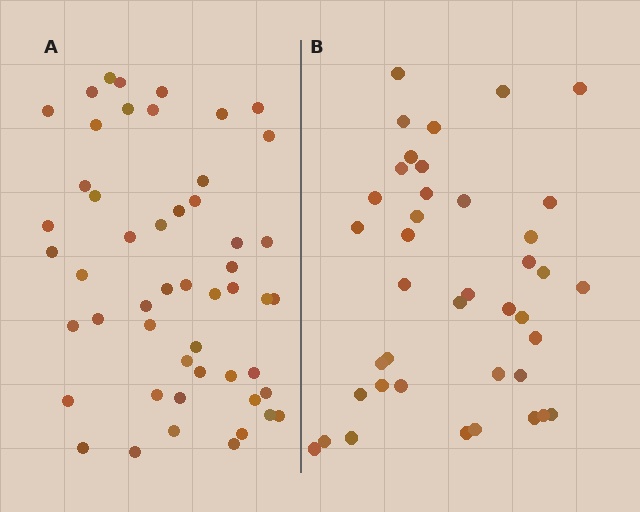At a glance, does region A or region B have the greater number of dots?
Region A (the left region) has more dots.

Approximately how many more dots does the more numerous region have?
Region A has roughly 12 or so more dots than region B.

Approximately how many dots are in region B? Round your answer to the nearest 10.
About 40 dots.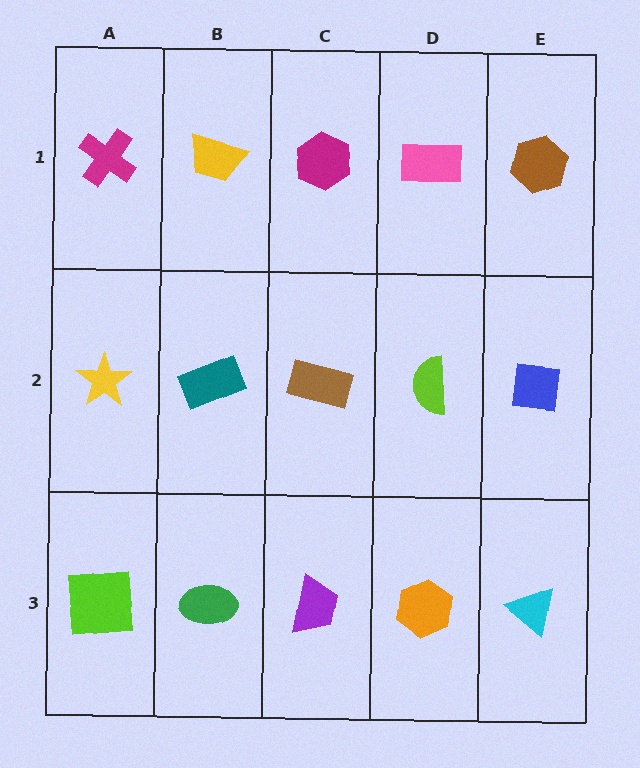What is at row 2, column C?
A brown rectangle.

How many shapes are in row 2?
5 shapes.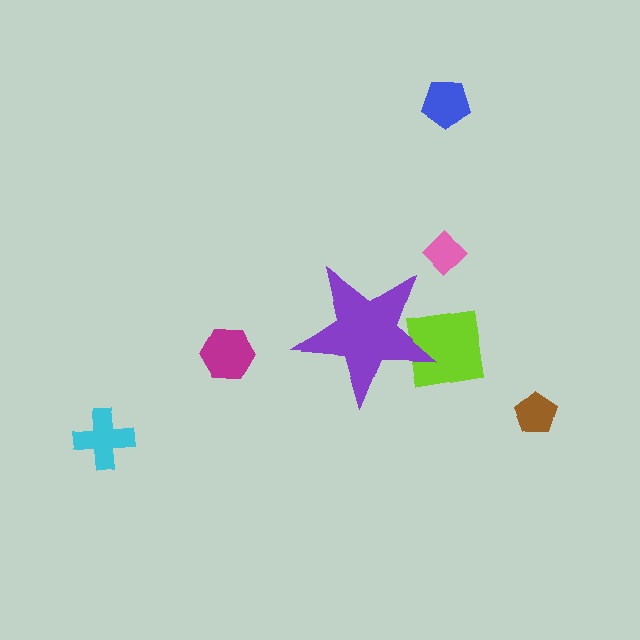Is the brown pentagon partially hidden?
No, the brown pentagon is fully visible.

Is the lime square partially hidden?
Yes, the lime square is partially hidden behind the purple star.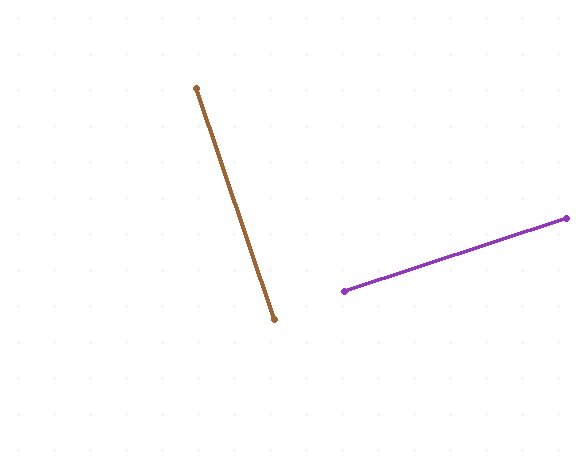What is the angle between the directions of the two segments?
Approximately 90 degrees.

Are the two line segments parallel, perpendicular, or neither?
Perpendicular — they meet at approximately 90°.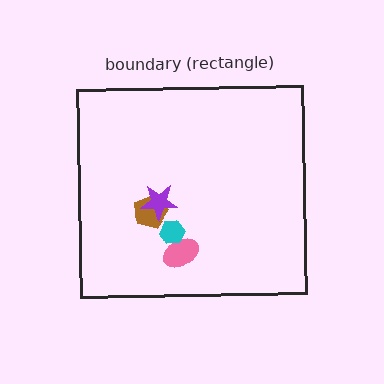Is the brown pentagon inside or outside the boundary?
Inside.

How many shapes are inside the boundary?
4 inside, 0 outside.